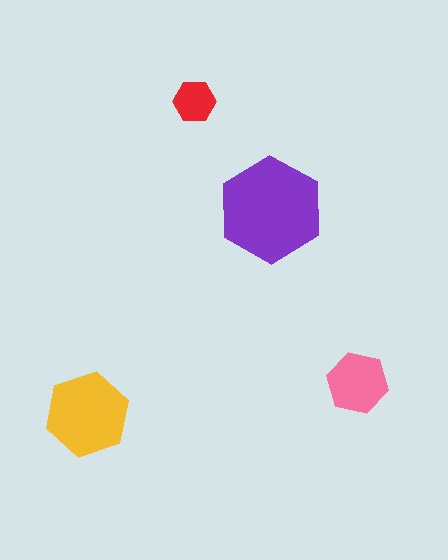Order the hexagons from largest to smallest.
the purple one, the yellow one, the pink one, the red one.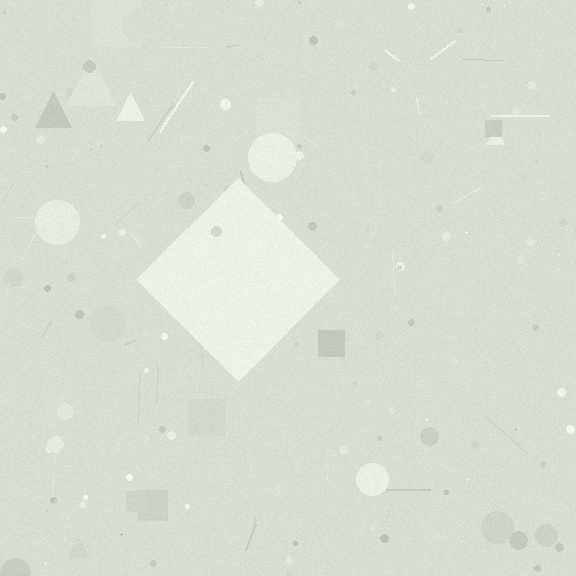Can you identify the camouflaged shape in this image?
The camouflaged shape is a diamond.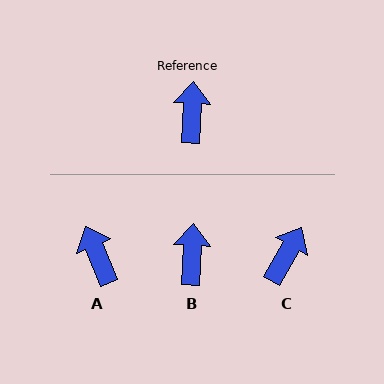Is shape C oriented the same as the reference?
No, it is off by about 27 degrees.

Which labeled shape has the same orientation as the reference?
B.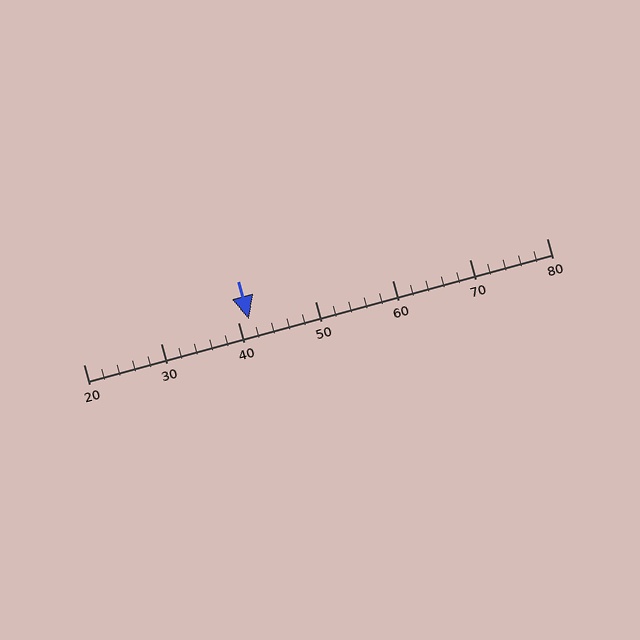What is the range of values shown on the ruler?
The ruler shows values from 20 to 80.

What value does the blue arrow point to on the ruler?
The blue arrow points to approximately 41.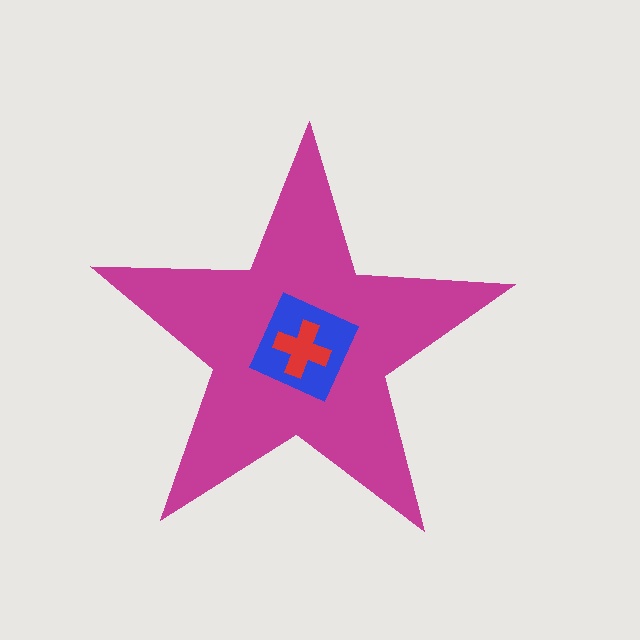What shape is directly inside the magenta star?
The blue square.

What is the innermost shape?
The red cross.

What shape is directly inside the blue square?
The red cross.